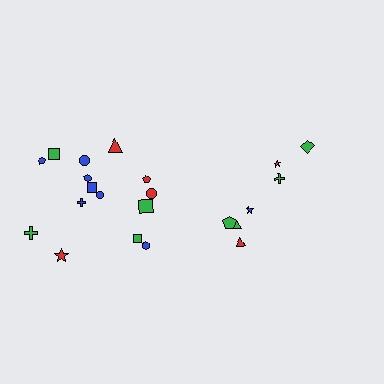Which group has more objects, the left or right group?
The left group.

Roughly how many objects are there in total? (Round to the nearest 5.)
Roughly 20 objects in total.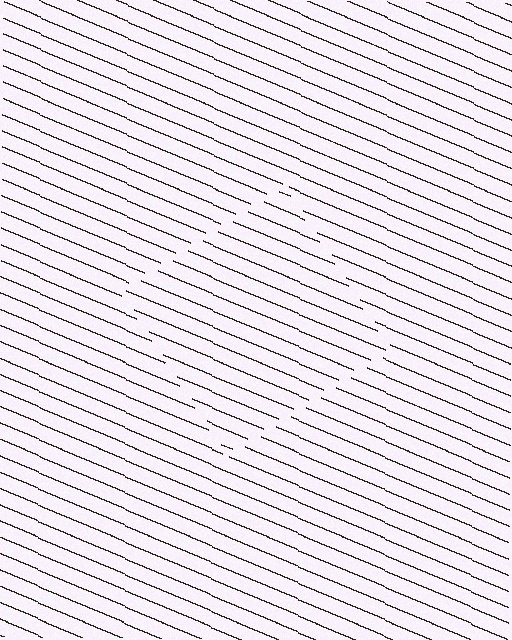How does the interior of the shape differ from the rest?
The interior of the shape contains the same grating, shifted by half a period — the contour is defined by the phase discontinuity where line-ends from the inner and outer gratings abut.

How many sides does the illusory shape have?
4 sides — the line-ends trace a square.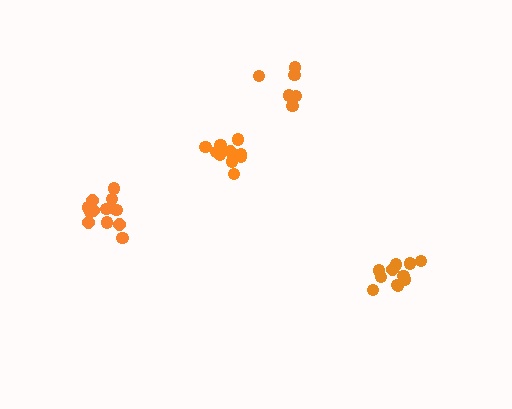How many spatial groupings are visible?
There are 4 spatial groupings.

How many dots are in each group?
Group 1: 10 dots, Group 2: 11 dots, Group 3: 13 dots, Group 4: 7 dots (41 total).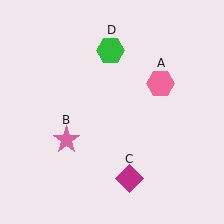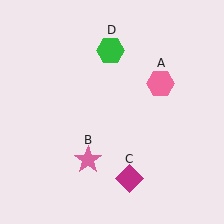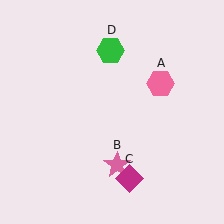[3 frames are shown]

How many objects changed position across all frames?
1 object changed position: pink star (object B).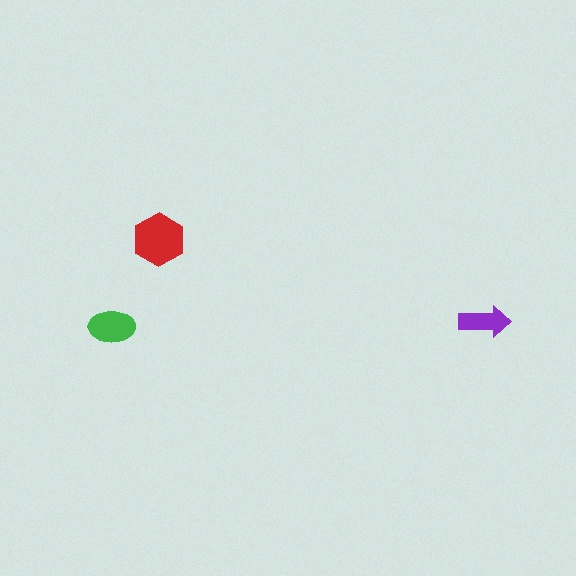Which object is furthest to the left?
The green ellipse is leftmost.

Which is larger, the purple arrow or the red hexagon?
The red hexagon.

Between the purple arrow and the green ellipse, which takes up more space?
The green ellipse.